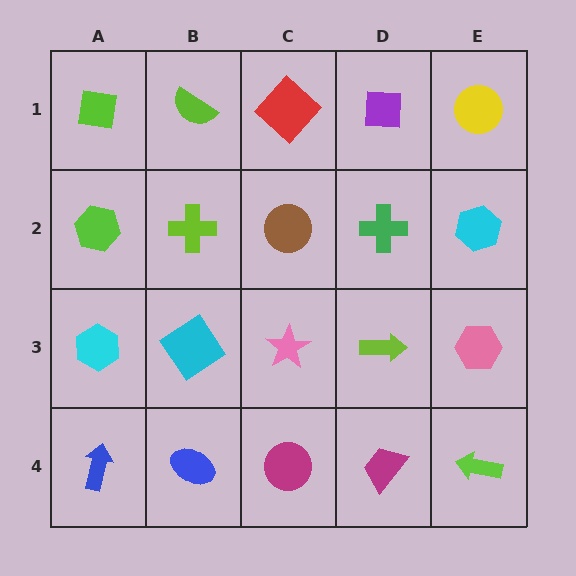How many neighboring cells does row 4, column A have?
2.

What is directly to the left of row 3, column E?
A lime arrow.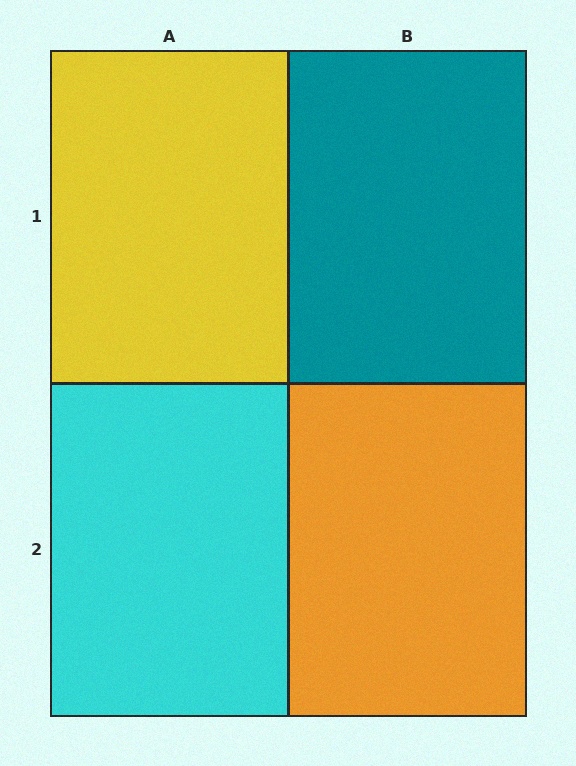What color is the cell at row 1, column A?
Yellow.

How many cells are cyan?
1 cell is cyan.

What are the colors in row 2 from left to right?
Cyan, orange.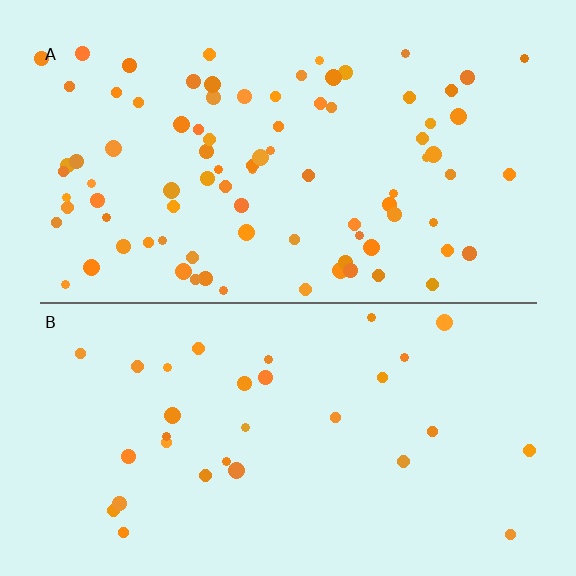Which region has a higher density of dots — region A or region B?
A (the top).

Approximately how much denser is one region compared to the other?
Approximately 2.7× — region A over region B.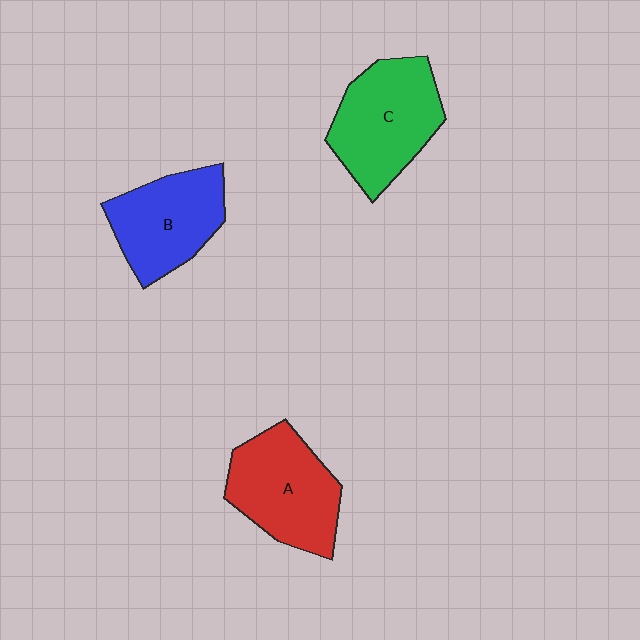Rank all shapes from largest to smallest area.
From largest to smallest: C (green), A (red), B (blue).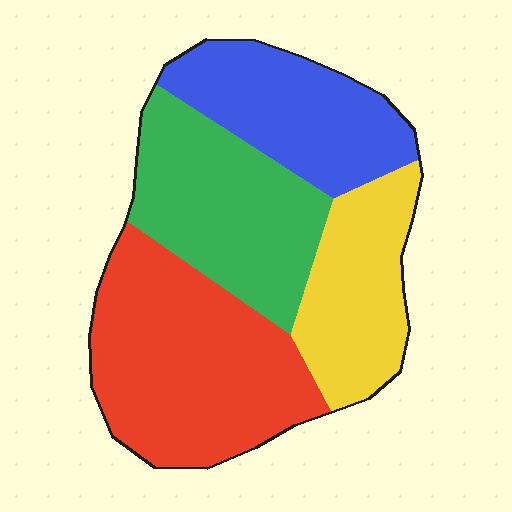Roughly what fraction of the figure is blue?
Blue covers around 20% of the figure.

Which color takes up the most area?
Red, at roughly 35%.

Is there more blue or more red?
Red.